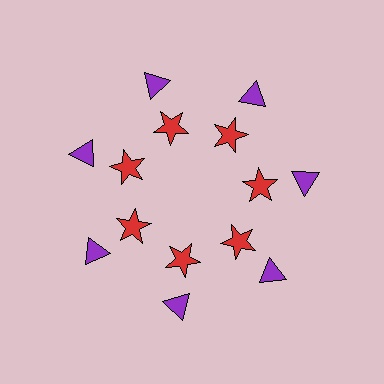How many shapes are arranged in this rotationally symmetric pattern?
There are 14 shapes, arranged in 7 groups of 2.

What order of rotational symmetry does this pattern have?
This pattern has 7-fold rotational symmetry.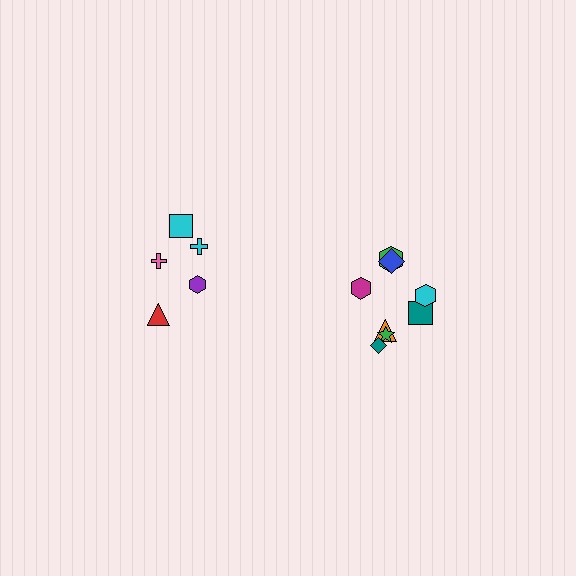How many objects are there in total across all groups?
There are 13 objects.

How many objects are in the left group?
There are 5 objects.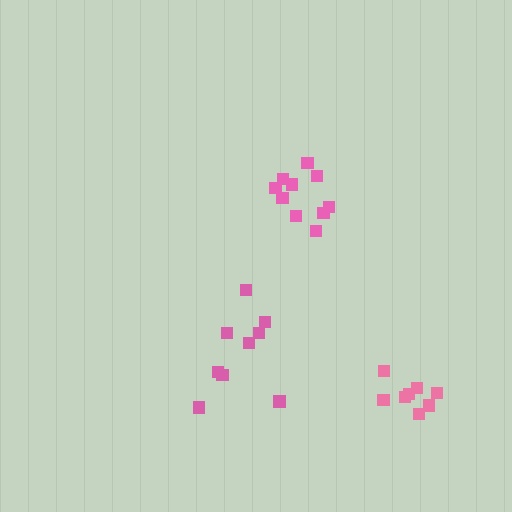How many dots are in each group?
Group 1: 10 dots, Group 2: 9 dots, Group 3: 8 dots (27 total).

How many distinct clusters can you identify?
There are 3 distinct clusters.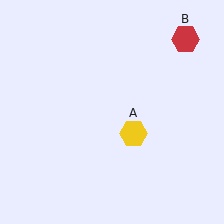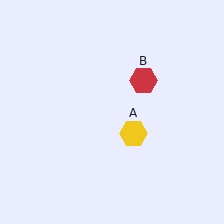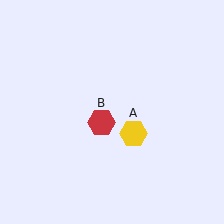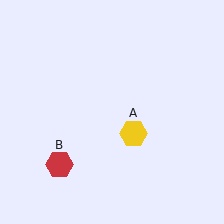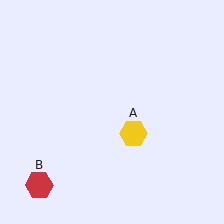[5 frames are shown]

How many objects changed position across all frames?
1 object changed position: red hexagon (object B).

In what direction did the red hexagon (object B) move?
The red hexagon (object B) moved down and to the left.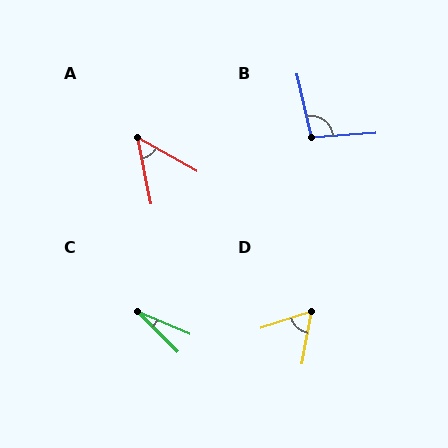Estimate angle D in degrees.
Approximately 62 degrees.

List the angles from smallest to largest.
C (23°), A (49°), D (62°), B (99°).